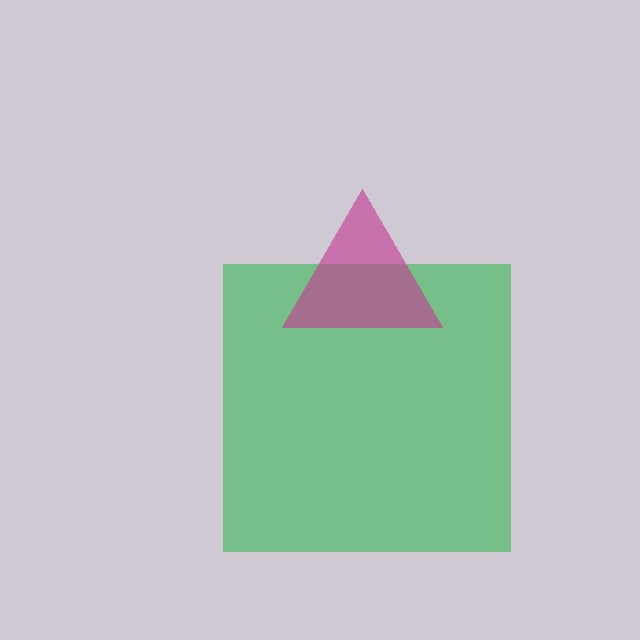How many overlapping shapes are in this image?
There are 2 overlapping shapes in the image.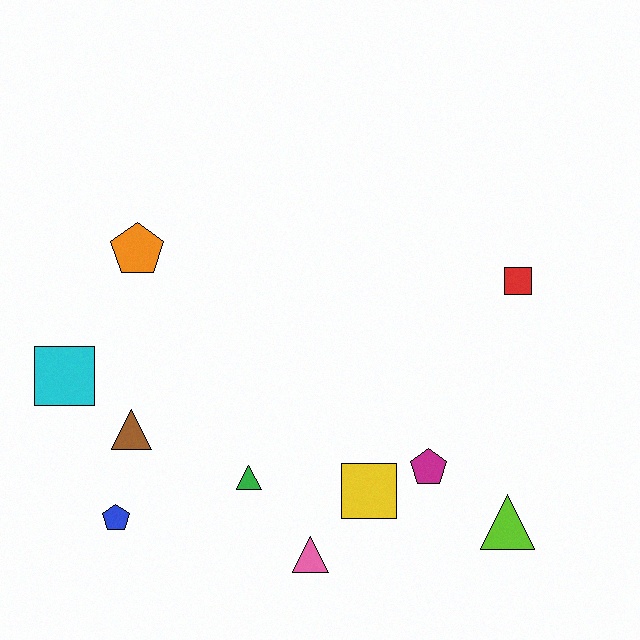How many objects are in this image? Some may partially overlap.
There are 10 objects.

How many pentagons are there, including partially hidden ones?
There are 3 pentagons.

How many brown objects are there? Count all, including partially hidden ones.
There is 1 brown object.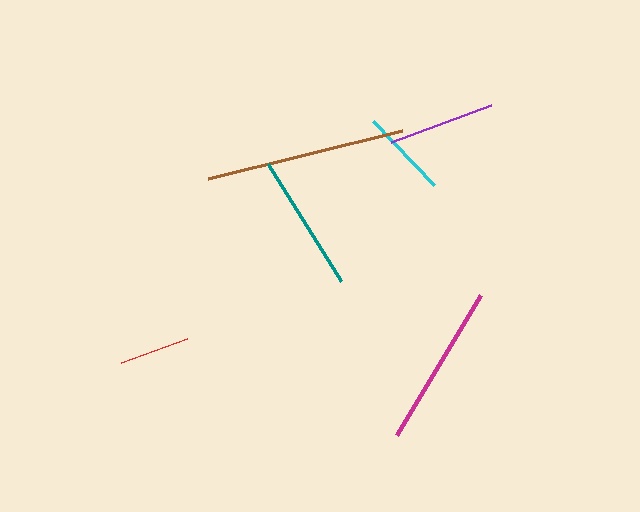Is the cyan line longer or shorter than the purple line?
The purple line is longer than the cyan line.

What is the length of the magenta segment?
The magenta segment is approximately 164 pixels long.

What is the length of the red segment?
The red segment is approximately 70 pixels long.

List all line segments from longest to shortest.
From longest to shortest: brown, magenta, teal, purple, cyan, red.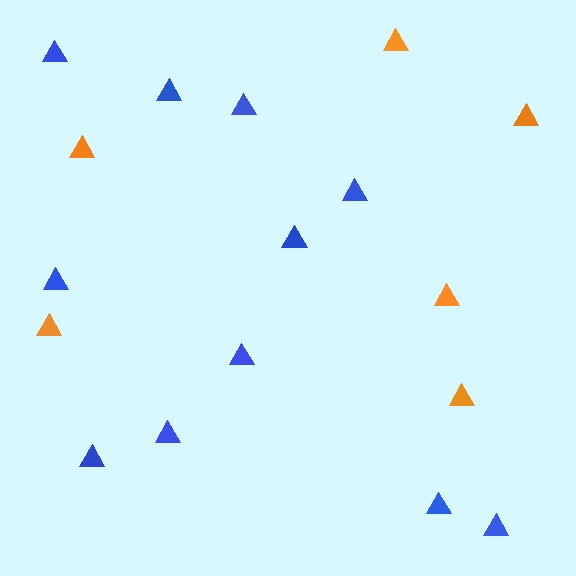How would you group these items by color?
There are 2 groups: one group of blue triangles (11) and one group of orange triangles (6).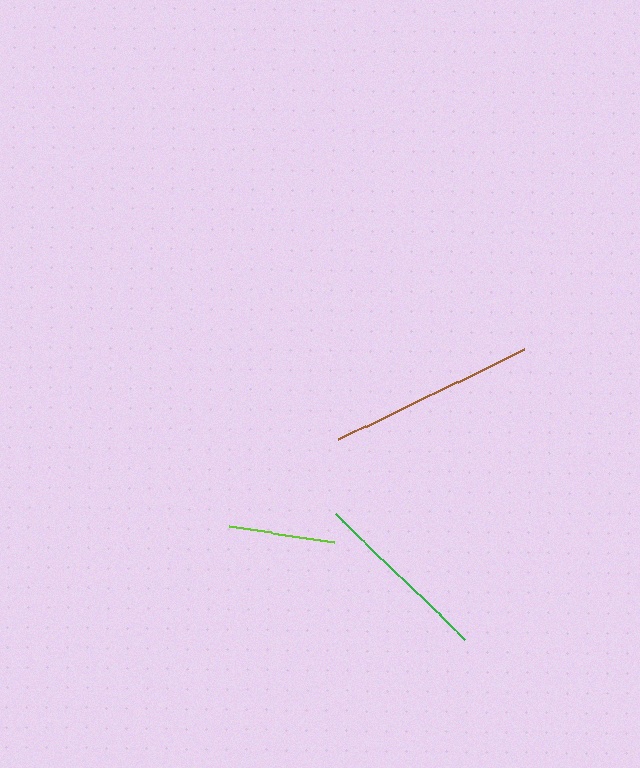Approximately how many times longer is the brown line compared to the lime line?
The brown line is approximately 1.9 times the length of the lime line.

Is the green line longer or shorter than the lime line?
The green line is longer than the lime line.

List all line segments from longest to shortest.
From longest to shortest: brown, green, lime.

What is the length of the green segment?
The green segment is approximately 180 pixels long.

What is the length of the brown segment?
The brown segment is approximately 206 pixels long.